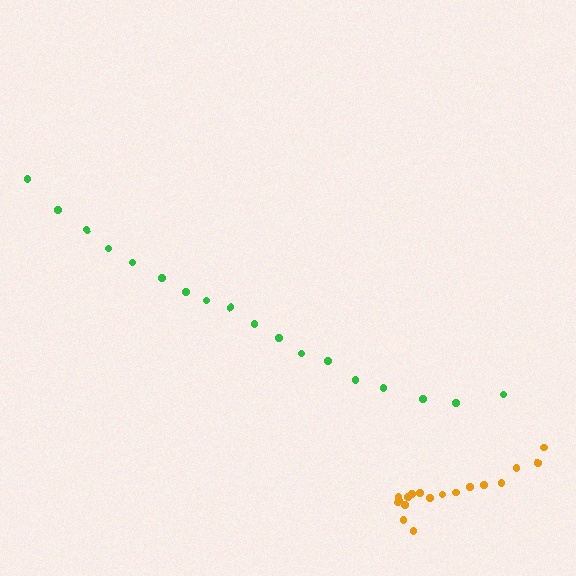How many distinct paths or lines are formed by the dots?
There are 2 distinct paths.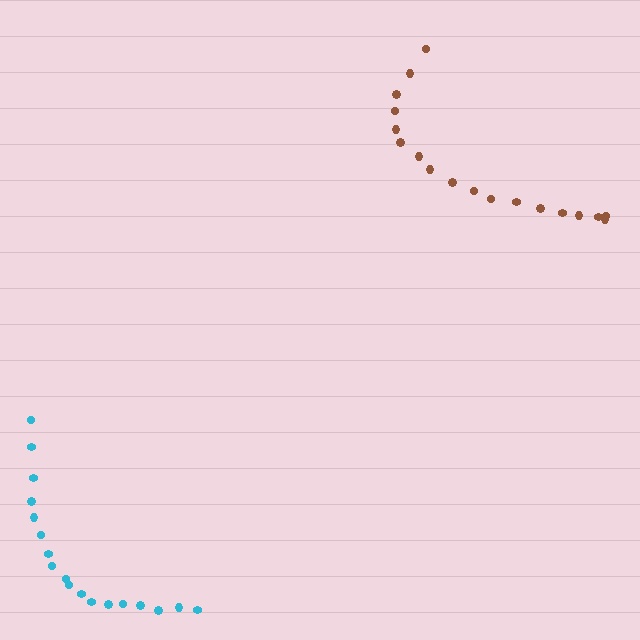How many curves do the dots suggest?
There are 2 distinct paths.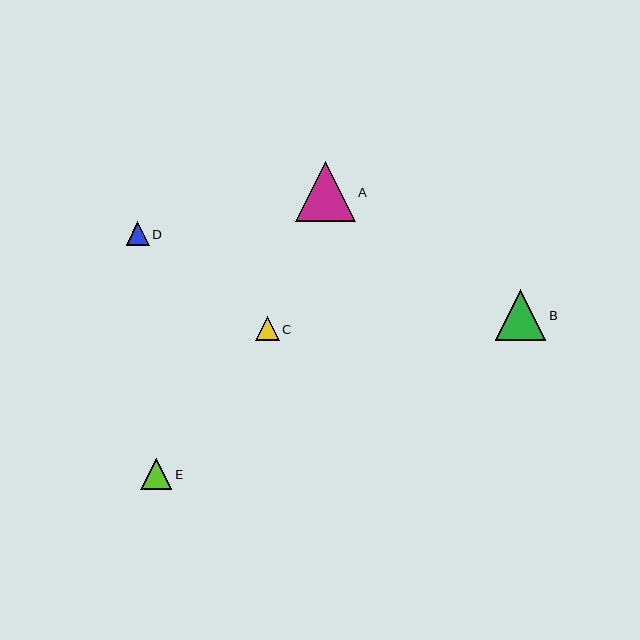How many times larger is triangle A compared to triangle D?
Triangle A is approximately 2.6 times the size of triangle D.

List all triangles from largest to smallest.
From largest to smallest: A, B, E, C, D.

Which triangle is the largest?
Triangle A is the largest with a size of approximately 60 pixels.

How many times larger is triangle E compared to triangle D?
Triangle E is approximately 1.3 times the size of triangle D.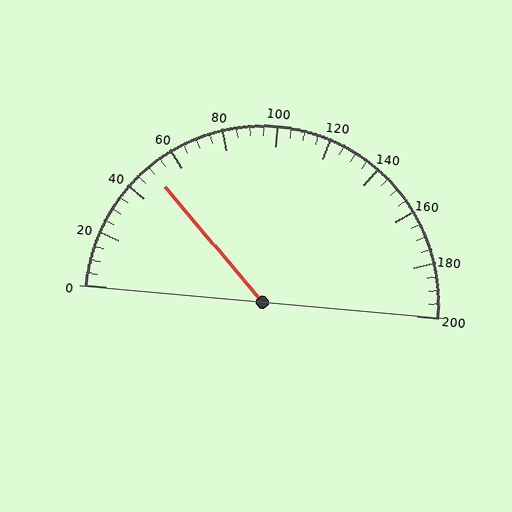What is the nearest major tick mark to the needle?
The nearest major tick mark is 40.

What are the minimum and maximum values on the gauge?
The gauge ranges from 0 to 200.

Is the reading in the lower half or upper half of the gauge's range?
The reading is in the lower half of the range (0 to 200).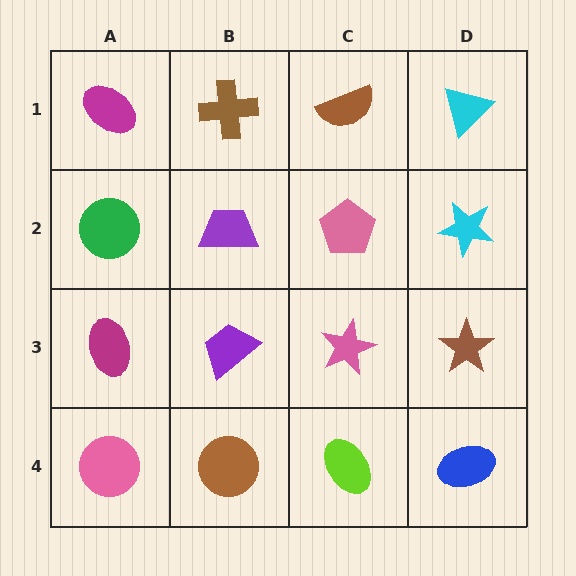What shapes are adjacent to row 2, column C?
A brown semicircle (row 1, column C), a pink star (row 3, column C), a purple trapezoid (row 2, column B), a cyan star (row 2, column D).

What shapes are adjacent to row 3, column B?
A purple trapezoid (row 2, column B), a brown circle (row 4, column B), a magenta ellipse (row 3, column A), a pink star (row 3, column C).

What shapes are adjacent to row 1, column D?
A cyan star (row 2, column D), a brown semicircle (row 1, column C).